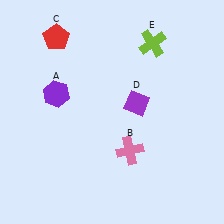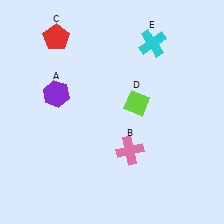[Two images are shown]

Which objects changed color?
D changed from purple to lime. E changed from lime to cyan.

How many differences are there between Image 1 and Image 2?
There are 2 differences between the two images.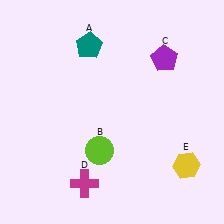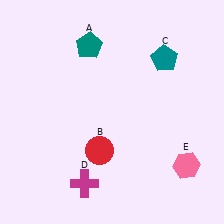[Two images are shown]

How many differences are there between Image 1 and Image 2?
There are 3 differences between the two images.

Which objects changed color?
B changed from lime to red. C changed from purple to teal. E changed from yellow to pink.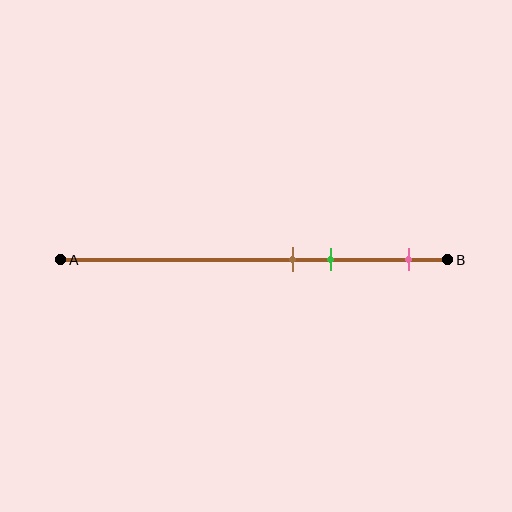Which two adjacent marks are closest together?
The brown and green marks are the closest adjacent pair.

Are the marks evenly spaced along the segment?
No, the marks are not evenly spaced.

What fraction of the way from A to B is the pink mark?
The pink mark is approximately 90% (0.9) of the way from A to B.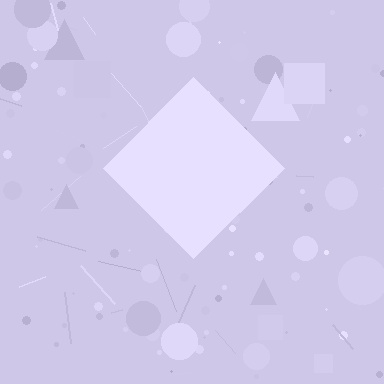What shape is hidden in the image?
A diamond is hidden in the image.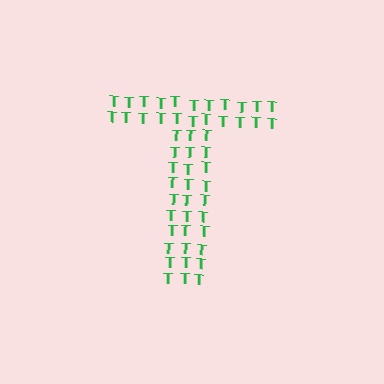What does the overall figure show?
The overall figure shows the letter T.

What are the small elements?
The small elements are letter T's.